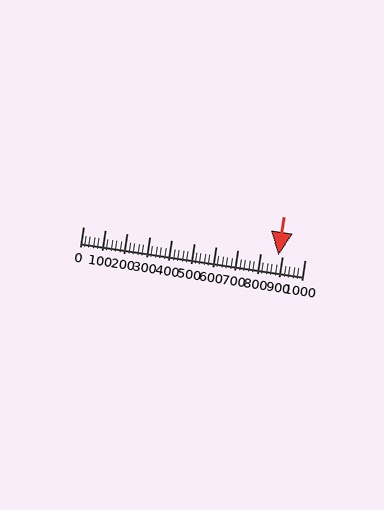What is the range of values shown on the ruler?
The ruler shows values from 0 to 1000.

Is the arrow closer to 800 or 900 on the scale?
The arrow is closer to 900.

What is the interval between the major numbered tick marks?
The major tick marks are spaced 100 units apart.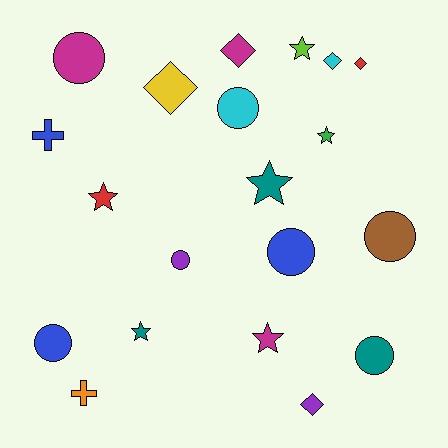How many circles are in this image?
There are 7 circles.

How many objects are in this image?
There are 20 objects.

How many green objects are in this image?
There is 1 green object.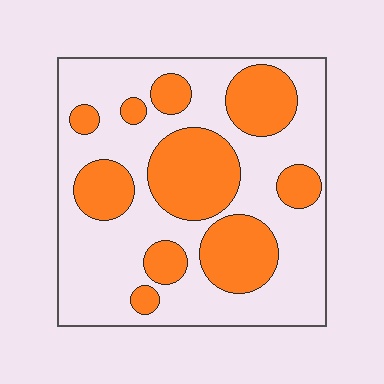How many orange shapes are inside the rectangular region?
10.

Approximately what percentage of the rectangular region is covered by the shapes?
Approximately 35%.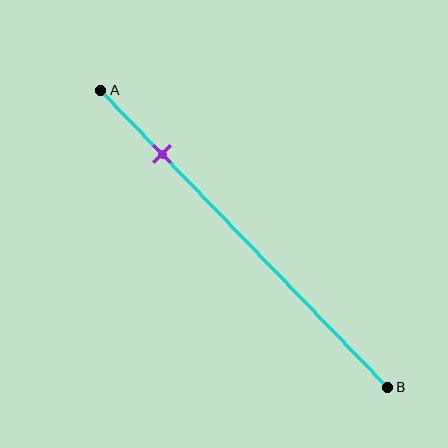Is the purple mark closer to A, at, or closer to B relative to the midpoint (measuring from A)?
The purple mark is closer to point A than the midpoint of segment AB.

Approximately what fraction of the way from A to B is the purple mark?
The purple mark is approximately 20% of the way from A to B.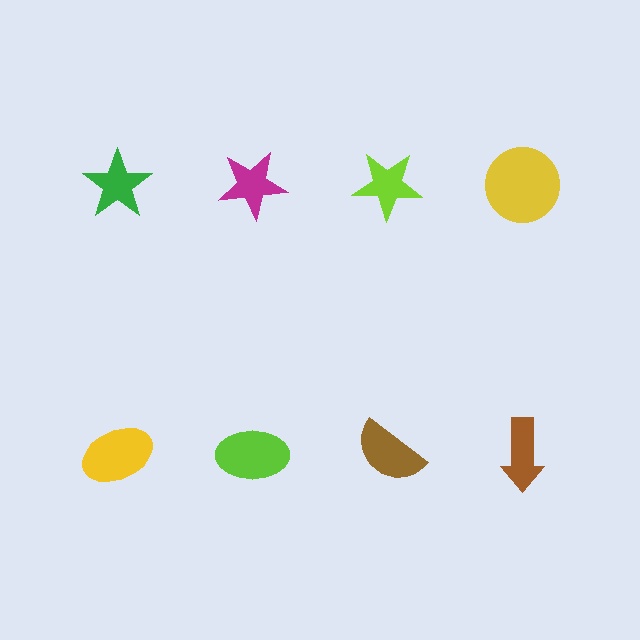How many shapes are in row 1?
4 shapes.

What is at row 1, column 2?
A magenta star.